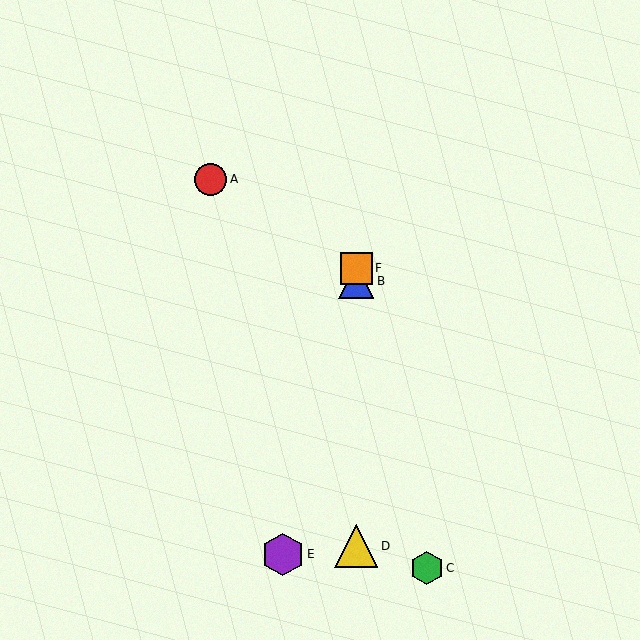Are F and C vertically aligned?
No, F is at x≈356 and C is at x≈427.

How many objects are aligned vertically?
3 objects (B, D, F) are aligned vertically.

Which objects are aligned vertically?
Objects B, D, F are aligned vertically.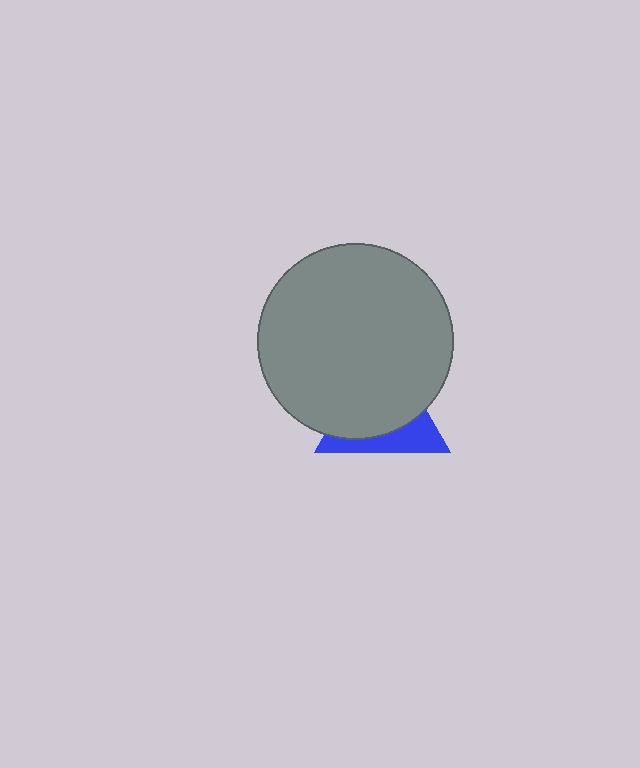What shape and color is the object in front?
The object in front is a gray circle.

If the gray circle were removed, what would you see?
You would see the complete blue triangle.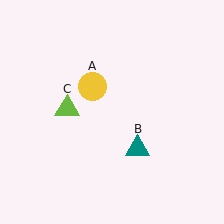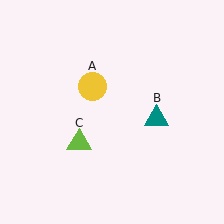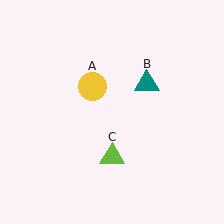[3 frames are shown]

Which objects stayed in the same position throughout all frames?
Yellow circle (object A) remained stationary.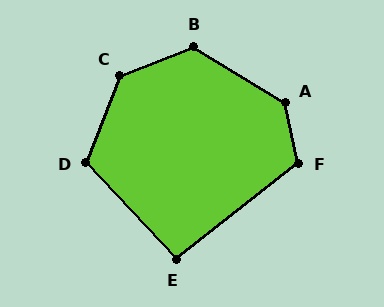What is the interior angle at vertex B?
Approximately 128 degrees (obtuse).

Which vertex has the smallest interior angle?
E, at approximately 95 degrees.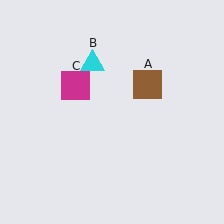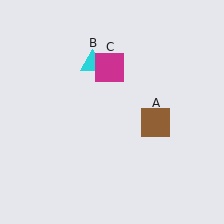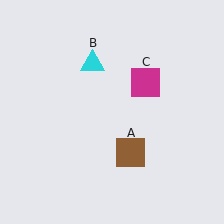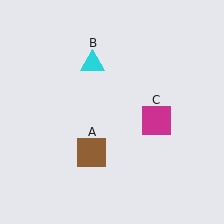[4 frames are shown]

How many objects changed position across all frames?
2 objects changed position: brown square (object A), magenta square (object C).